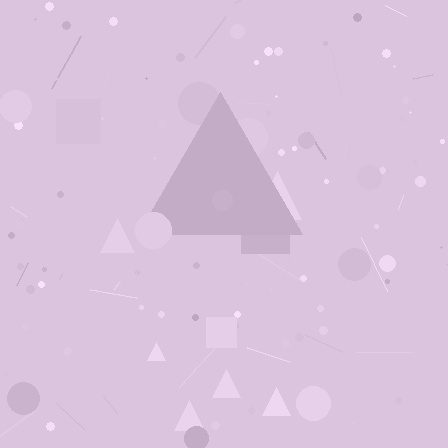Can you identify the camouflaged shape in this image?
The camouflaged shape is a triangle.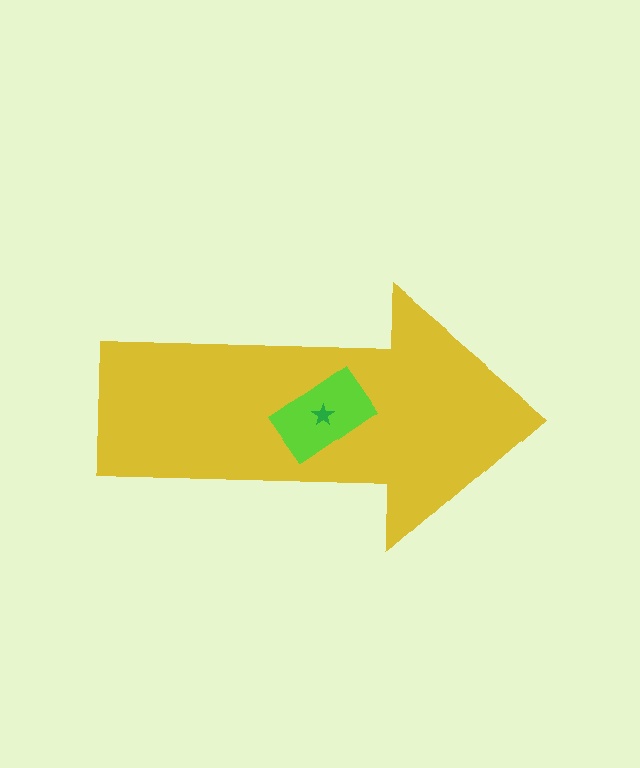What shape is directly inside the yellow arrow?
The lime rectangle.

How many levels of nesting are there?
3.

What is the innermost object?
The green star.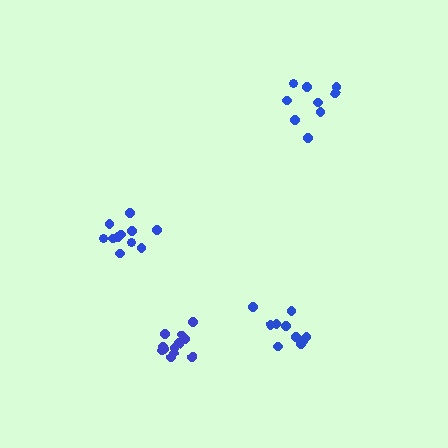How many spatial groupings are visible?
There are 4 spatial groupings.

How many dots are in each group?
Group 1: 10 dots, Group 2: 12 dots, Group 3: 11 dots, Group 4: 10 dots (43 total).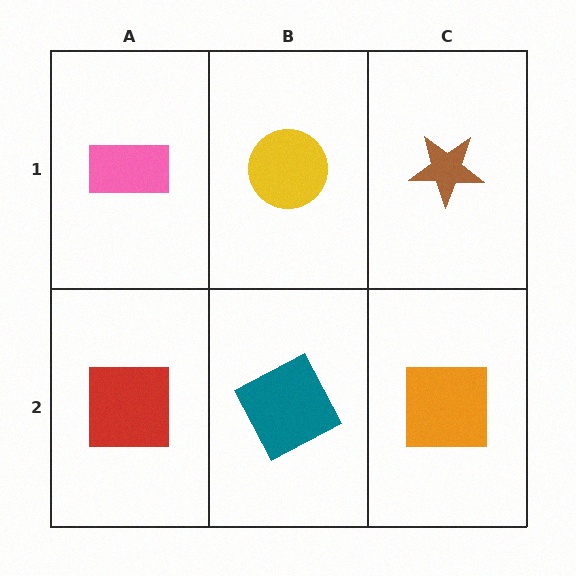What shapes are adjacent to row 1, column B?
A teal square (row 2, column B), a pink rectangle (row 1, column A), a brown star (row 1, column C).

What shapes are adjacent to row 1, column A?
A red square (row 2, column A), a yellow circle (row 1, column B).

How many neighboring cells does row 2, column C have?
2.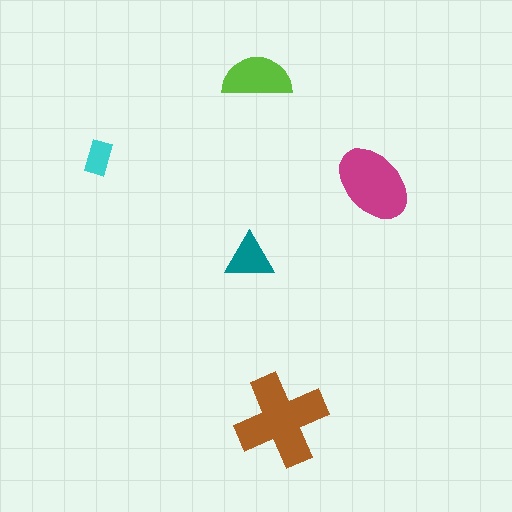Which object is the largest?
The brown cross.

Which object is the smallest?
The cyan rectangle.